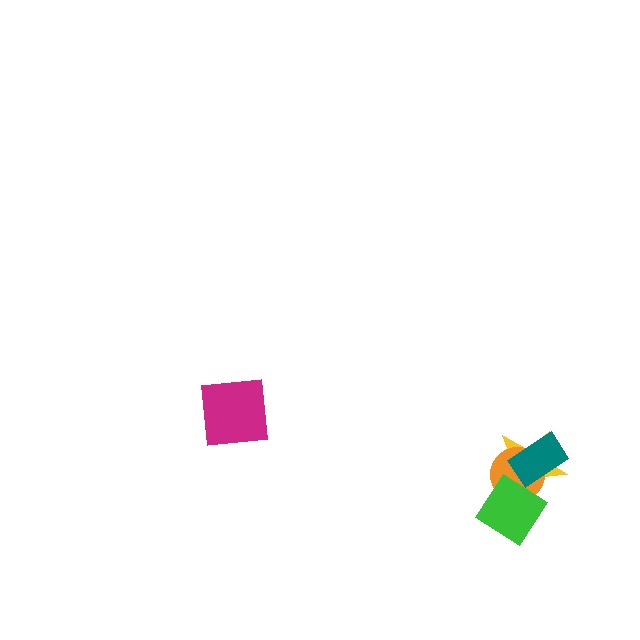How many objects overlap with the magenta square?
0 objects overlap with the magenta square.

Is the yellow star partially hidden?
Yes, it is partially covered by another shape.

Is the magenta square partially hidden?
No, no other shape covers it.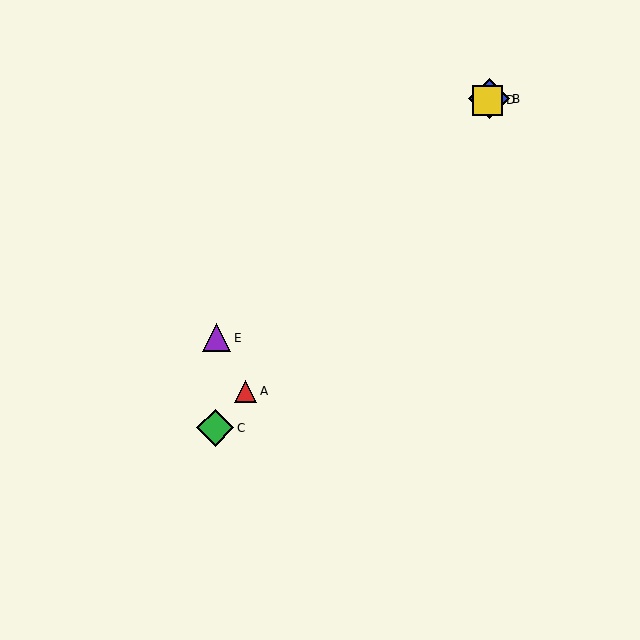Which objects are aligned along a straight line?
Objects A, B, C, D are aligned along a straight line.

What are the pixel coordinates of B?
Object B is at (489, 99).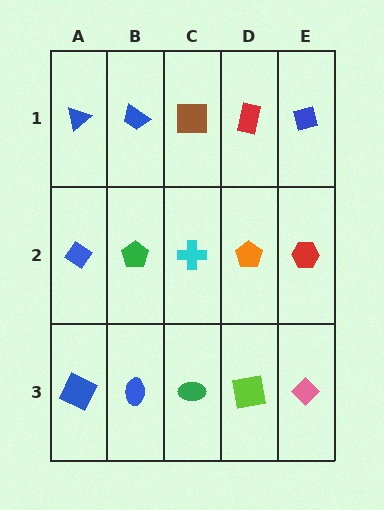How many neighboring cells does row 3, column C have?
3.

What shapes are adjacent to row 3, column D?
An orange pentagon (row 2, column D), a green ellipse (row 3, column C), a pink diamond (row 3, column E).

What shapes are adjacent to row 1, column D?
An orange pentagon (row 2, column D), a brown square (row 1, column C), a blue square (row 1, column E).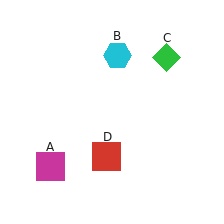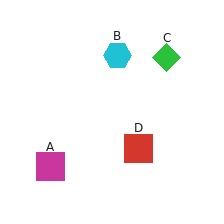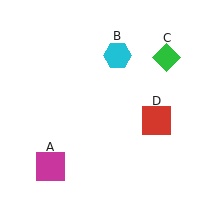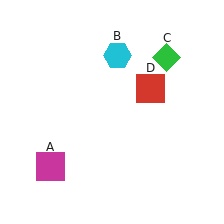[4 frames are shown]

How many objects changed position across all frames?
1 object changed position: red square (object D).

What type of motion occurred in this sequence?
The red square (object D) rotated counterclockwise around the center of the scene.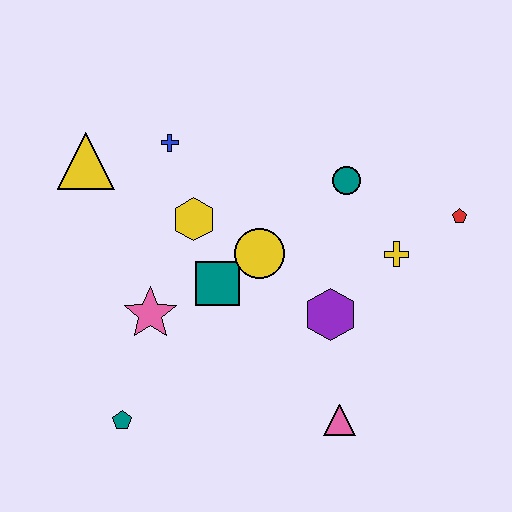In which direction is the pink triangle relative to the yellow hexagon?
The pink triangle is below the yellow hexagon.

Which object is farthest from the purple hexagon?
The yellow triangle is farthest from the purple hexagon.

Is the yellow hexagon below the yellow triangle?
Yes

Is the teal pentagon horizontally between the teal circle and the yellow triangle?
Yes